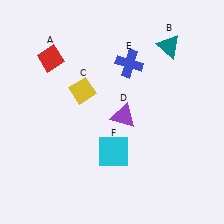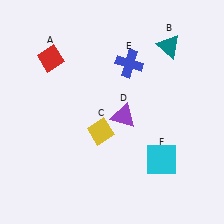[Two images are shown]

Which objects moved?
The objects that moved are: the yellow diamond (C), the cyan square (F).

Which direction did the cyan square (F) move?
The cyan square (F) moved right.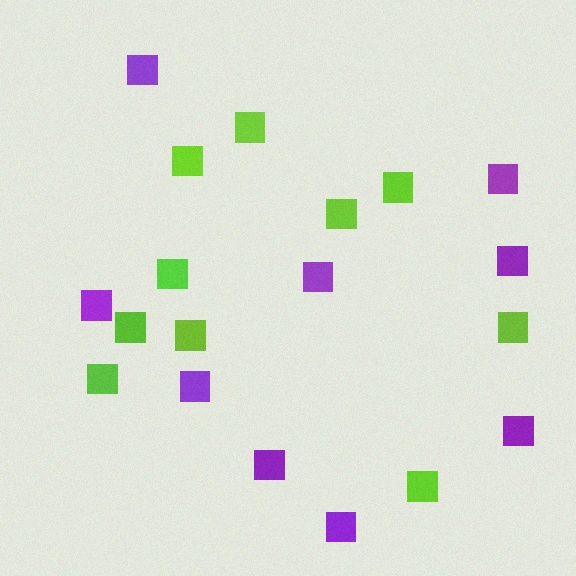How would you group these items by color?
There are 2 groups: one group of purple squares (9) and one group of lime squares (10).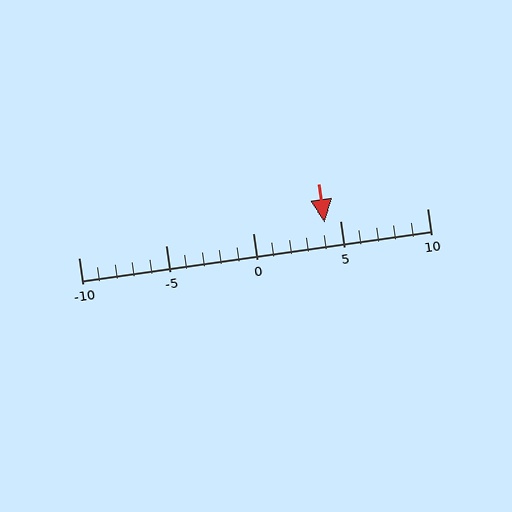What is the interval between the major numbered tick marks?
The major tick marks are spaced 5 units apart.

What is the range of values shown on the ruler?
The ruler shows values from -10 to 10.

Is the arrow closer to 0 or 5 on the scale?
The arrow is closer to 5.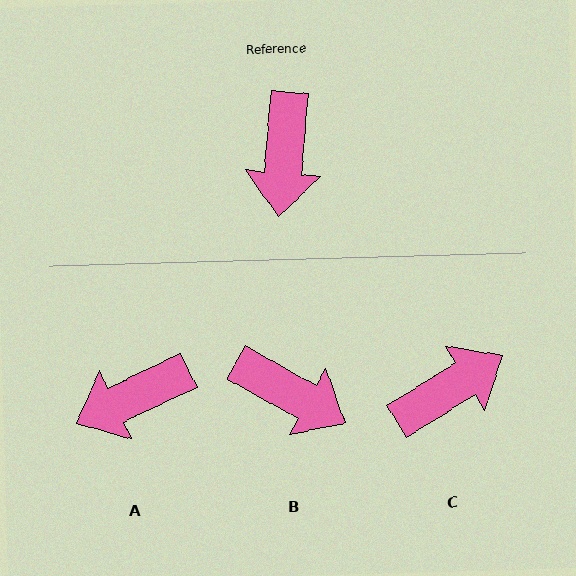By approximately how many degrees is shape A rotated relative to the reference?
Approximately 60 degrees clockwise.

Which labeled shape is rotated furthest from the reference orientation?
C, about 127 degrees away.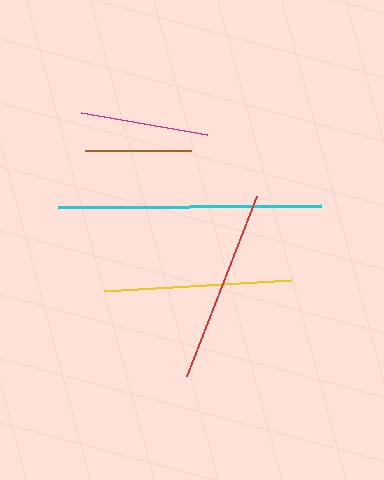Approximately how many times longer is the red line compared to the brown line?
The red line is approximately 1.8 times the length of the brown line.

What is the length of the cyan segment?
The cyan segment is approximately 264 pixels long.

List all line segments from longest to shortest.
From longest to shortest: cyan, red, yellow, magenta, brown.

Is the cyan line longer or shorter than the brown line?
The cyan line is longer than the brown line.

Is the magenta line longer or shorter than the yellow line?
The yellow line is longer than the magenta line.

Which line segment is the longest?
The cyan line is the longest at approximately 264 pixels.